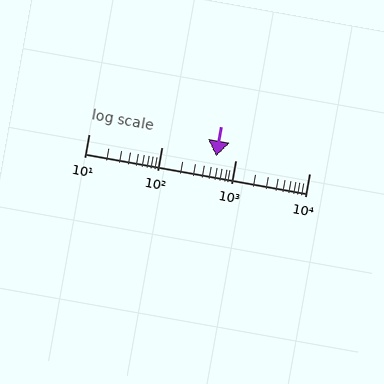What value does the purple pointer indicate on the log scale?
The pointer indicates approximately 540.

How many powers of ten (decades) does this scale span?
The scale spans 3 decades, from 10 to 10000.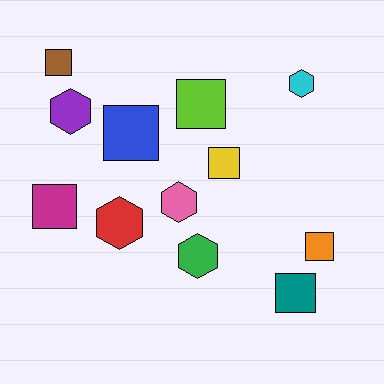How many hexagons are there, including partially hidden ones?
There are 5 hexagons.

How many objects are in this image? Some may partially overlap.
There are 12 objects.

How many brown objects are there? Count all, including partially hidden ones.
There is 1 brown object.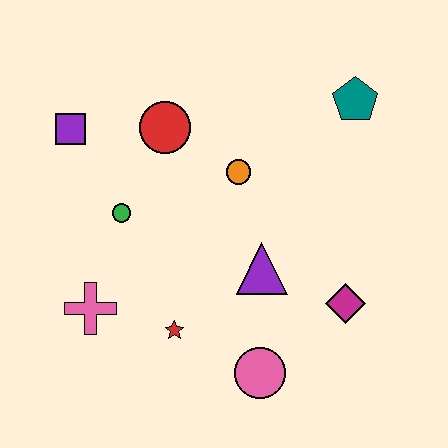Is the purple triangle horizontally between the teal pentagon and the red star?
Yes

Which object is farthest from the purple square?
The magenta diamond is farthest from the purple square.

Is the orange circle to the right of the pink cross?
Yes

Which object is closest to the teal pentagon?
The orange circle is closest to the teal pentagon.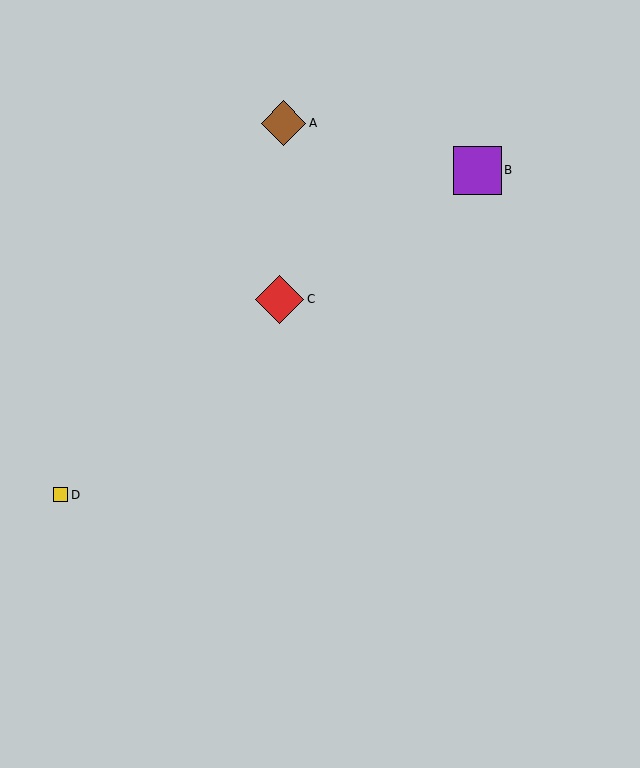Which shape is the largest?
The red diamond (labeled C) is the largest.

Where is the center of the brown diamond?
The center of the brown diamond is at (283, 123).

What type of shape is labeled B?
Shape B is a purple square.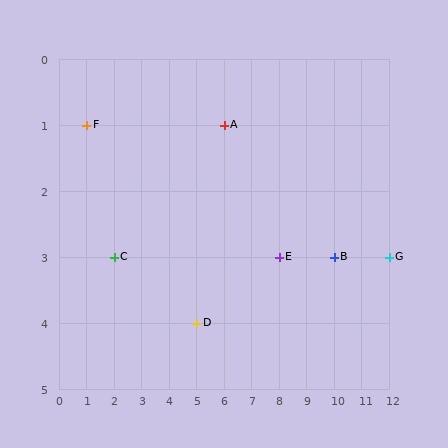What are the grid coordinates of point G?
Point G is at grid coordinates (12, 3).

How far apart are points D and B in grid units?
Points D and B are 5 columns and 1 row apart (about 5.1 grid units diagonally).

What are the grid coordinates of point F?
Point F is at grid coordinates (1, 1).